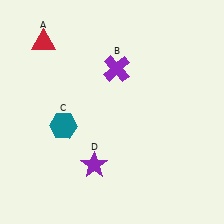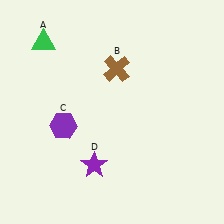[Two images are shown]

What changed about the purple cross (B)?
In Image 1, B is purple. In Image 2, it changed to brown.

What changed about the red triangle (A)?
In Image 1, A is red. In Image 2, it changed to green.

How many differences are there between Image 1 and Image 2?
There are 3 differences between the two images.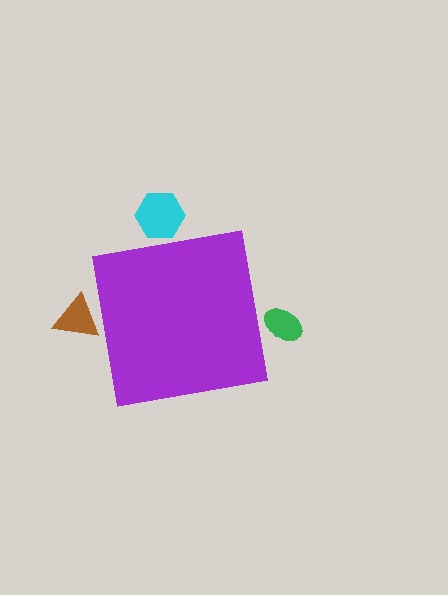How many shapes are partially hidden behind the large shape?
3 shapes are partially hidden.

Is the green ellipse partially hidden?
Yes, the green ellipse is partially hidden behind the purple square.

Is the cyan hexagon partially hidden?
Yes, the cyan hexagon is partially hidden behind the purple square.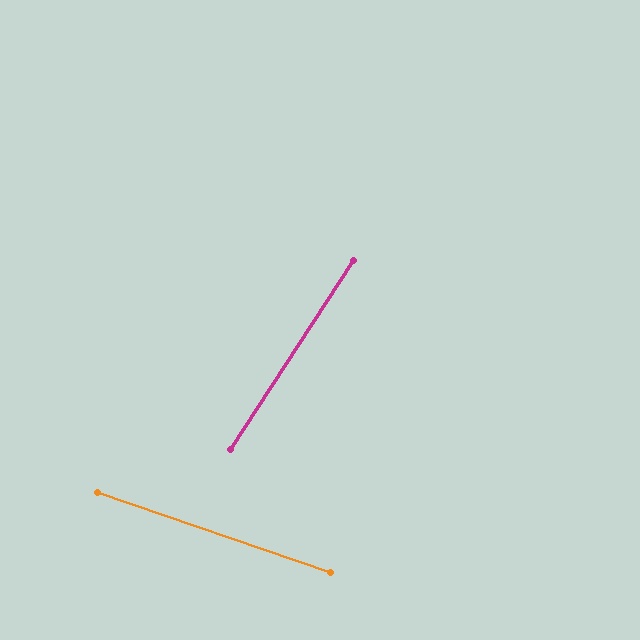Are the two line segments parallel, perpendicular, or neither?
Neither parallel nor perpendicular — they differ by about 76°.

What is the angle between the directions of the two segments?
Approximately 76 degrees.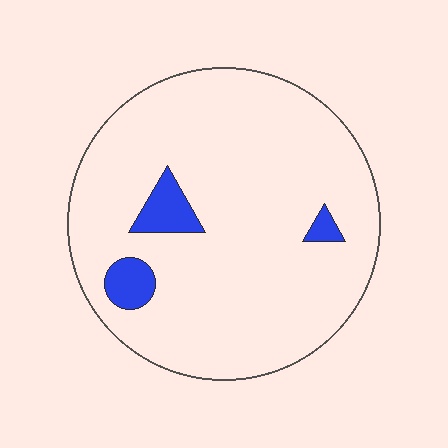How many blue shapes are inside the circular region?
3.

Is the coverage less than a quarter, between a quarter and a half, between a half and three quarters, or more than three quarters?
Less than a quarter.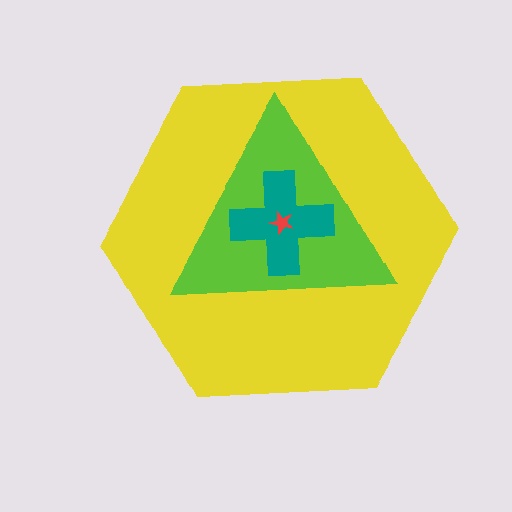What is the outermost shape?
The yellow hexagon.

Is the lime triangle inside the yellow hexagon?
Yes.